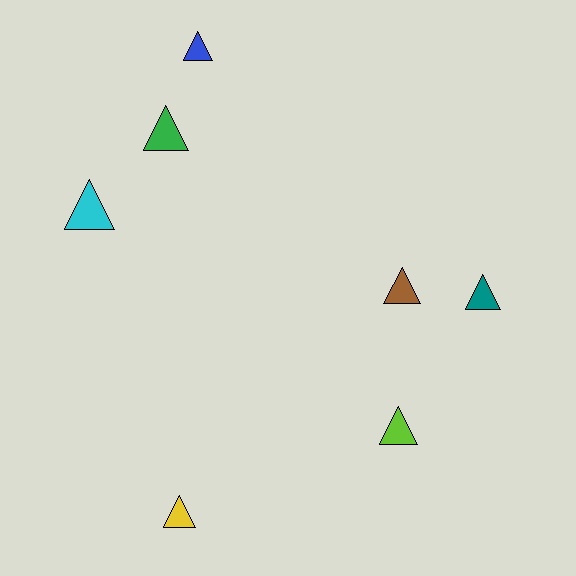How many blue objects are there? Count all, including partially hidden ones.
There is 1 blue object.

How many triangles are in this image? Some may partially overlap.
There are 7 triangles.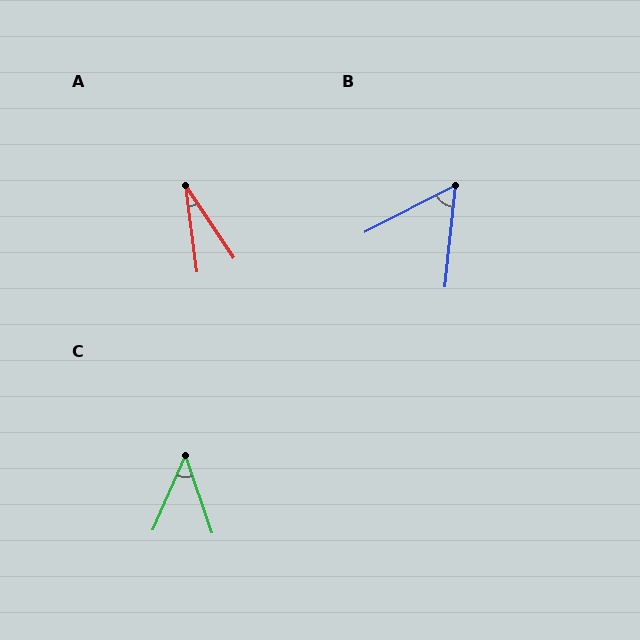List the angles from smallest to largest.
A (26°), C (42°), B (57°).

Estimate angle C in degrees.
Approximately 42 degrees.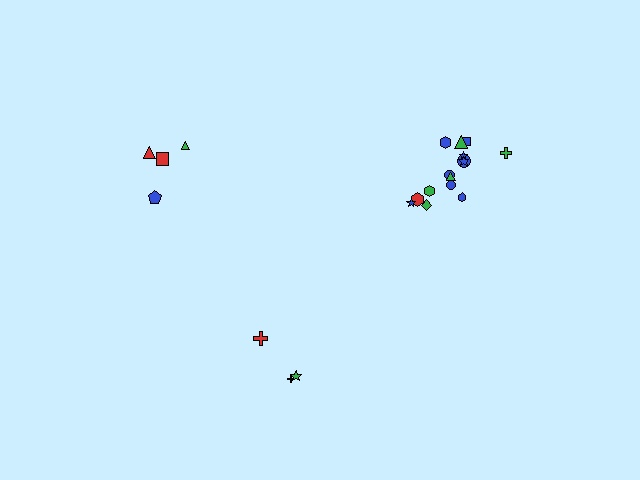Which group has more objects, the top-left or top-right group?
The top-right group.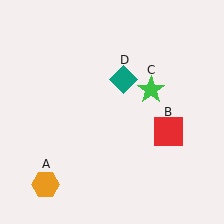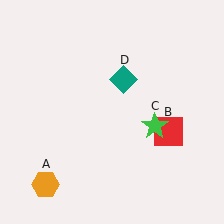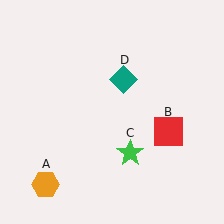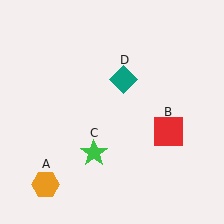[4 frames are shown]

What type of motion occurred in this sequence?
The green star (object C) rotated clockwise around the center of the scene.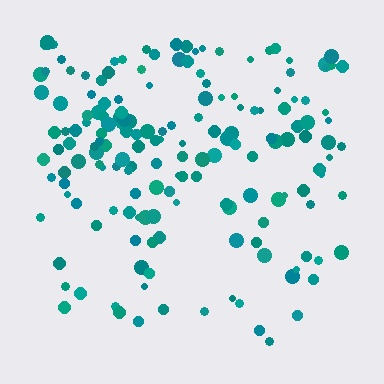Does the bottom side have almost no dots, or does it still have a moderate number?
Still a moderate number, just noticeably fewer than the top.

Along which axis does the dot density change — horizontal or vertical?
Vertical.